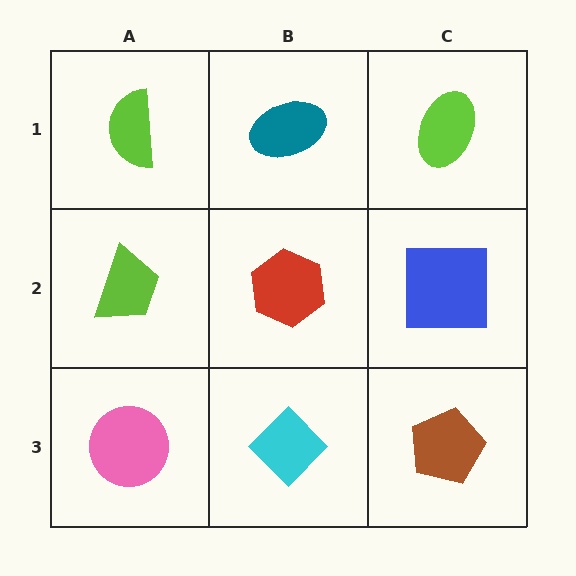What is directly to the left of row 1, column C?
A teal ellipse.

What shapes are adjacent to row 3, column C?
A blue square (row 2, column C), a cyan diamond (row 3, column B).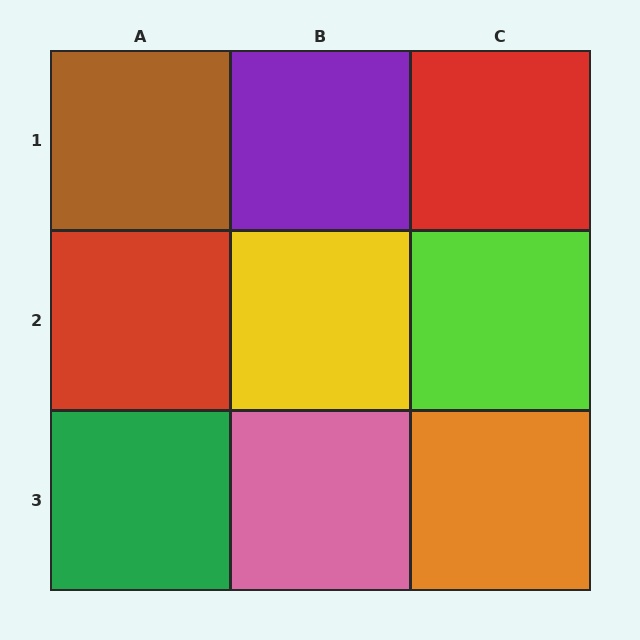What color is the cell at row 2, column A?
Red.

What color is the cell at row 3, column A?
Green.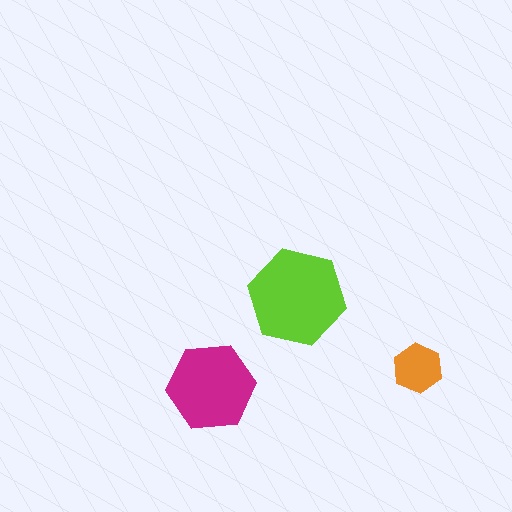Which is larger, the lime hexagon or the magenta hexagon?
The lime one.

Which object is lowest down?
The magenta hexagon is bottommost.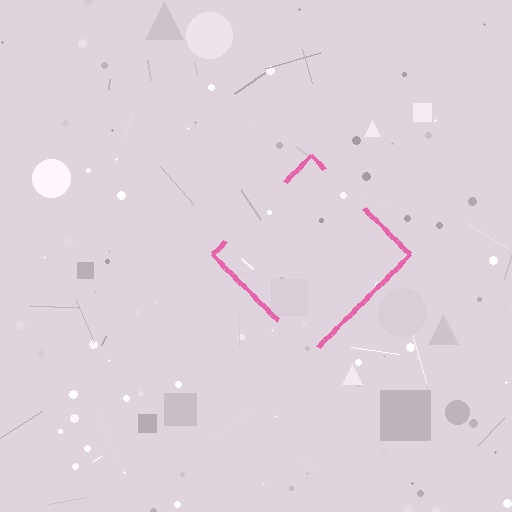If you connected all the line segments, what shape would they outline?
They would outline a diamond.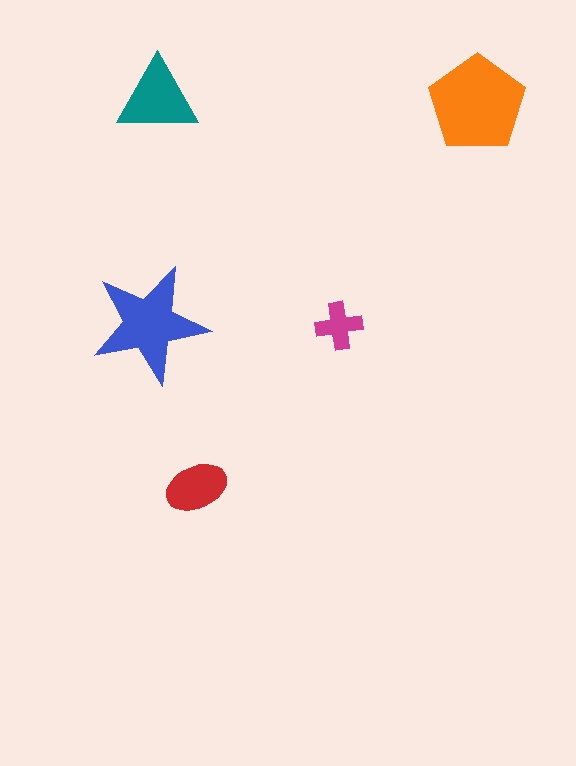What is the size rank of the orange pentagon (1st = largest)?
1st.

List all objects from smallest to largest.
The magenta cross, the red ellipse, the teal triangle, the blue star, the orange pentagon.